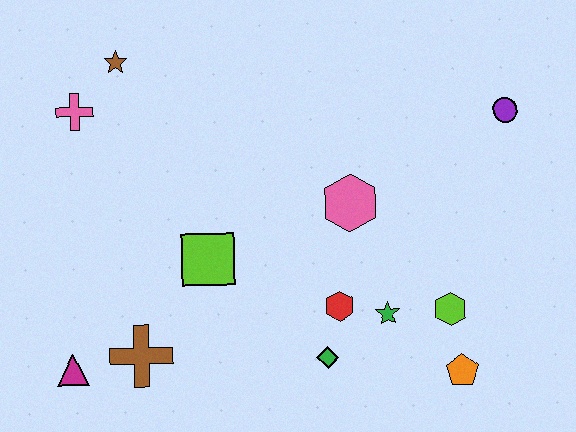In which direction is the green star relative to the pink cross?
The green star is to the right of the pink cross.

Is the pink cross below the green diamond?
No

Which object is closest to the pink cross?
The brown star is closest to the pink cross.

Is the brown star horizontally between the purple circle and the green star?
No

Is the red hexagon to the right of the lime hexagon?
No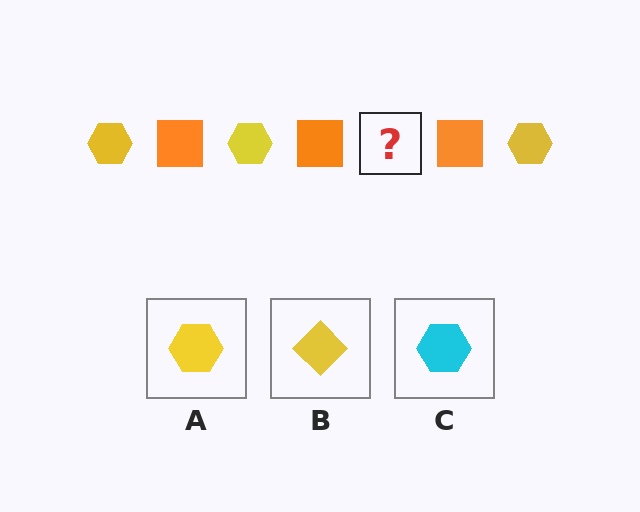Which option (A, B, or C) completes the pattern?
A.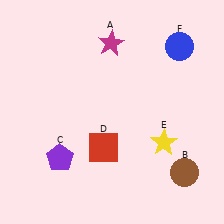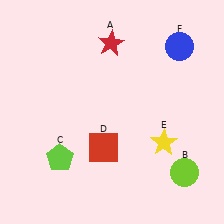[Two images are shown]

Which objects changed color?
A changed from magenta to red. B changed from brown to lime. C changed from purple to lime.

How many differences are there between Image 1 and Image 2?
There are 3 differences between the two images.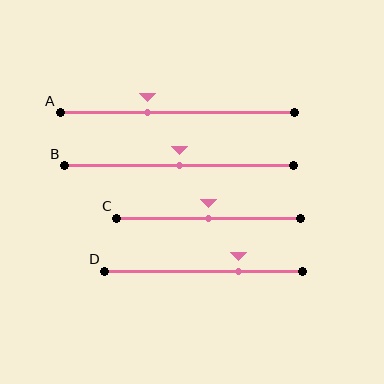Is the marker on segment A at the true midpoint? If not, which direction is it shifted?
No, the marker on segment A is shifted to the left by about 13% of the segment length.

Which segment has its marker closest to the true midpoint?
Segment B has its marker closest to the true midpoint.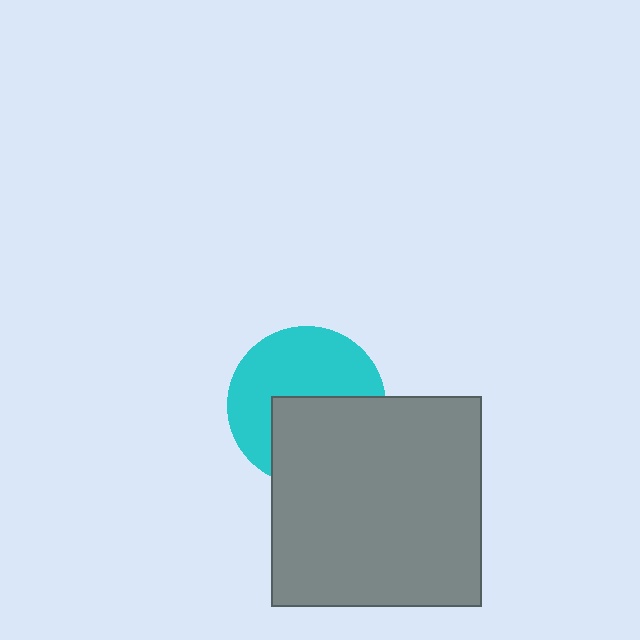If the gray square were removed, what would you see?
You would see the complete cyan circle.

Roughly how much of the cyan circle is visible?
About half of it is visible (roughly 56%).